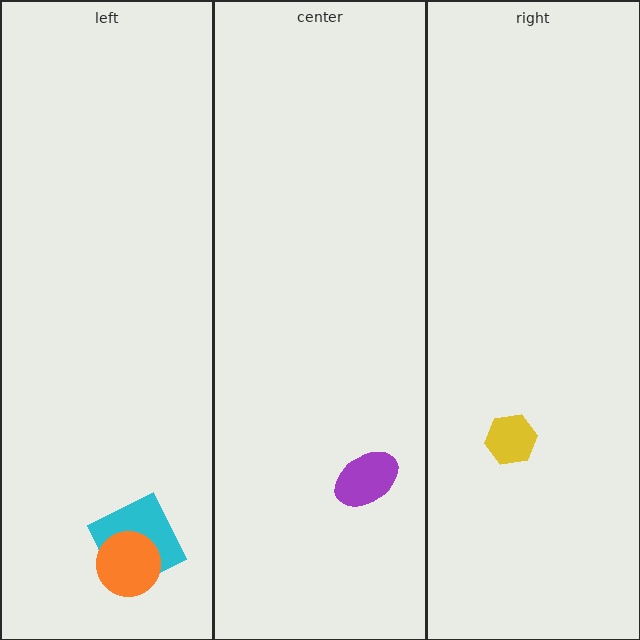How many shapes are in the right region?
1.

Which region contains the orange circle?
The left region.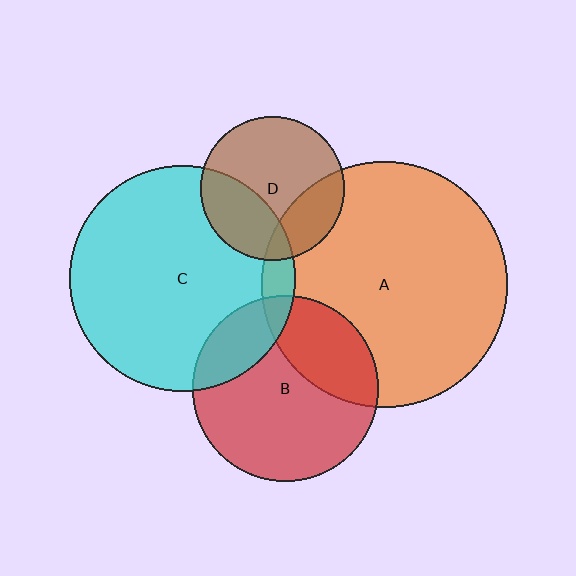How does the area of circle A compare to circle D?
Approximately 2.9 times.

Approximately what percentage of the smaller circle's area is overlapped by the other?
Approximately 5%.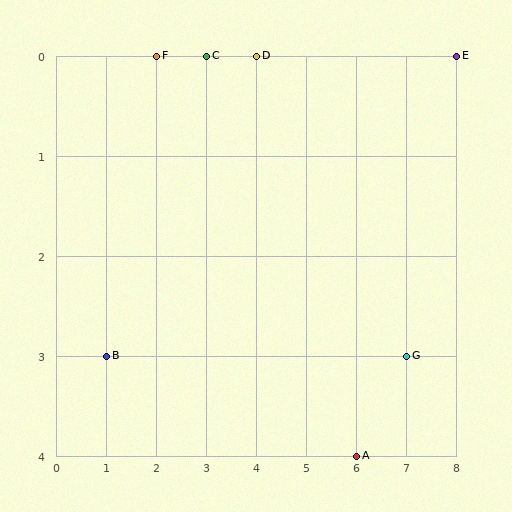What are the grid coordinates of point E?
Point E is at grid coordinates (8, 0).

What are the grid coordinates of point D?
Point D is at grid coordinates (4, 0).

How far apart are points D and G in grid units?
Points D and G are 3 columns and 3 rows apart (about 4.2 grid units diagonally).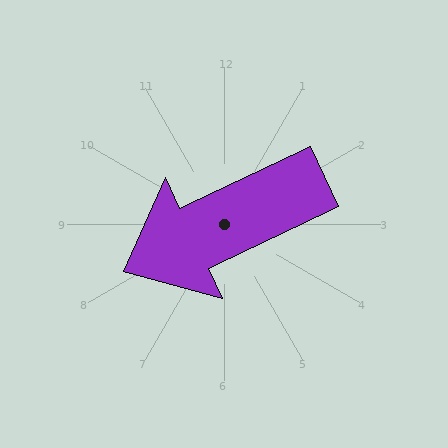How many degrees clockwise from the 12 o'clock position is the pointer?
Approximately 245 degrees.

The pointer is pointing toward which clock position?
Roughly 8 o'clock.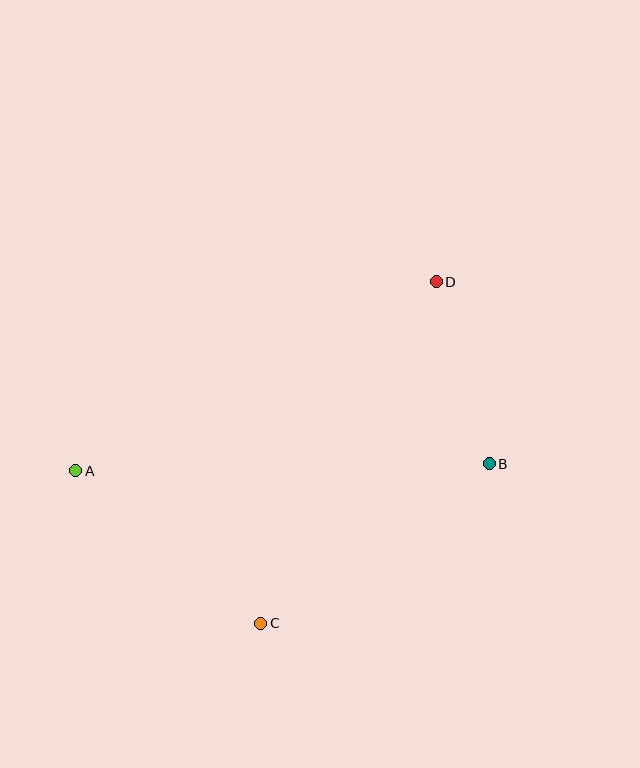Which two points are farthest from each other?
Points A and B are farthest from each other.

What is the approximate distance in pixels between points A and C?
The distance between A and C is approximately 240 pixels.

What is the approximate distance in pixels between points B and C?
The distance between B and C is approximately 279 pixels.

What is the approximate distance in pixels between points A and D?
The distance between A and D is approximately 407 pixels.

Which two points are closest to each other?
Points B and D are closest to each other.